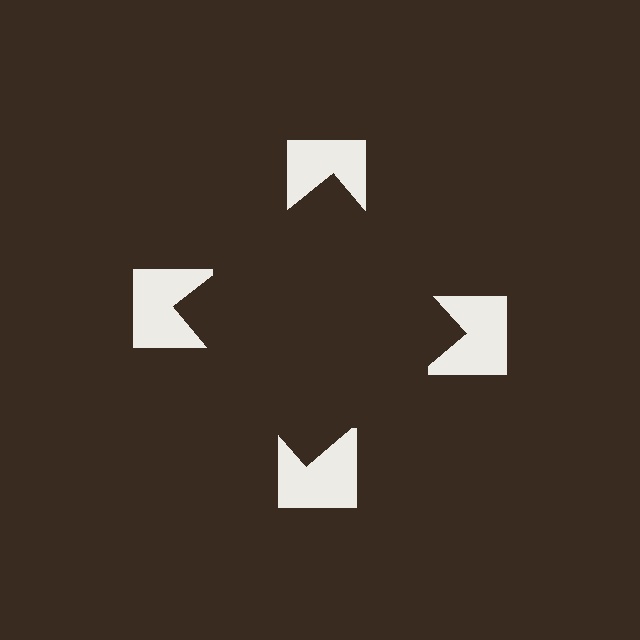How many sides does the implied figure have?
4 sides.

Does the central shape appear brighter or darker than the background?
It typically appears slightly darker than the background, even though no actual brightness change is drawn.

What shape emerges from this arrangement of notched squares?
An illusory square — its edges are inferred from the aligned wedge cuts in the notched squares, not physically drawn.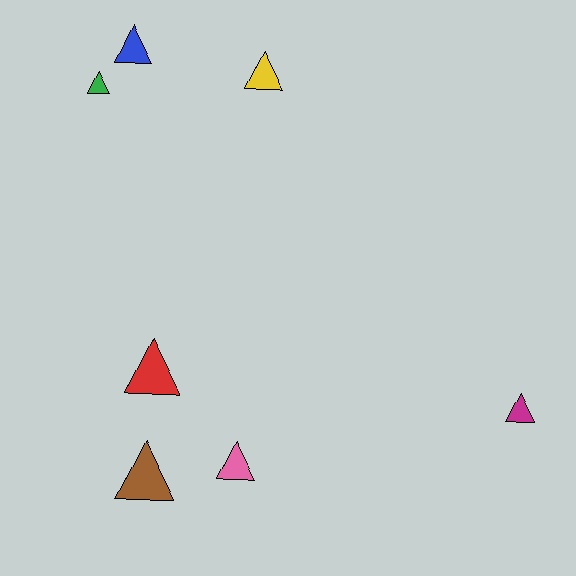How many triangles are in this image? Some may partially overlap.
There are 7 triangles.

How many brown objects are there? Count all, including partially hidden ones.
There is 1 brown object.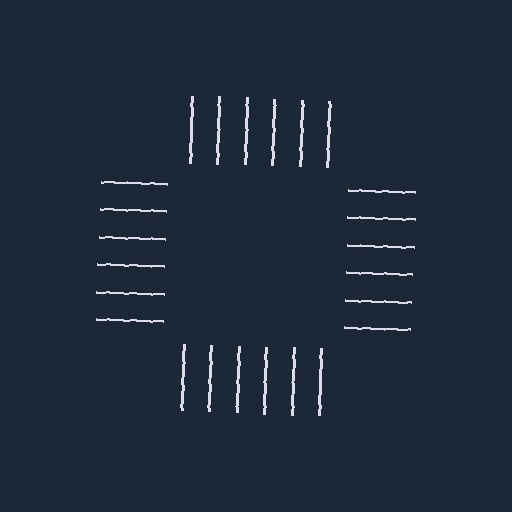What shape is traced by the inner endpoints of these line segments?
An illusory square — the line segments terminate on its edges but no continuous stroke is drawn.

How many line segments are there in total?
24 — 6 along each of the 4 edges.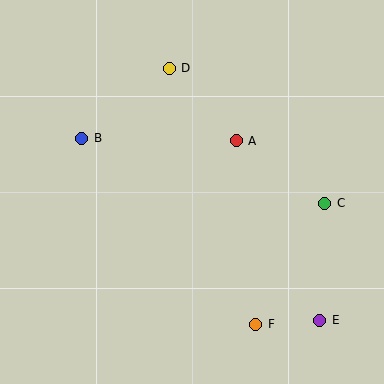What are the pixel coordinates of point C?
Point C is at (325, 203).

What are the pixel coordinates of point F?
Point F is at (256, 324).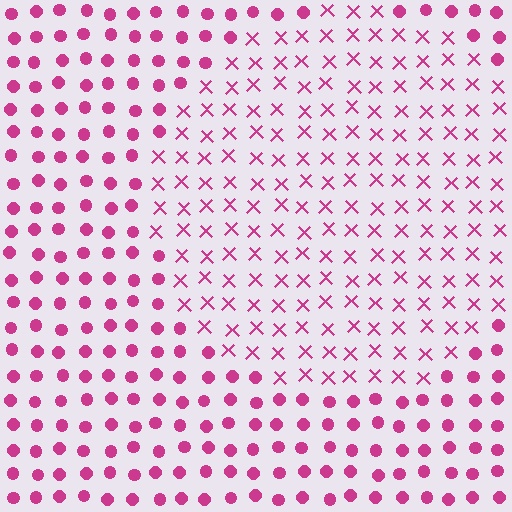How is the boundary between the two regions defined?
The boundary is defined by a change in element shape: X marks inside vs. circles outside. All elements share the same color and spacing.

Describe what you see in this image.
The image is filled with small magenta elements arranged in a uniform grid. A circle-shaped region contains X marks, while the surrounding area contains circles. The boundary is defined purely by the change in element shape.